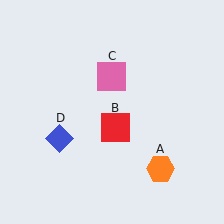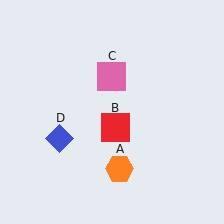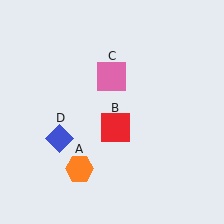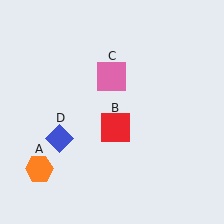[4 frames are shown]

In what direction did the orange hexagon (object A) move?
The orange hexagon (object A) moved left.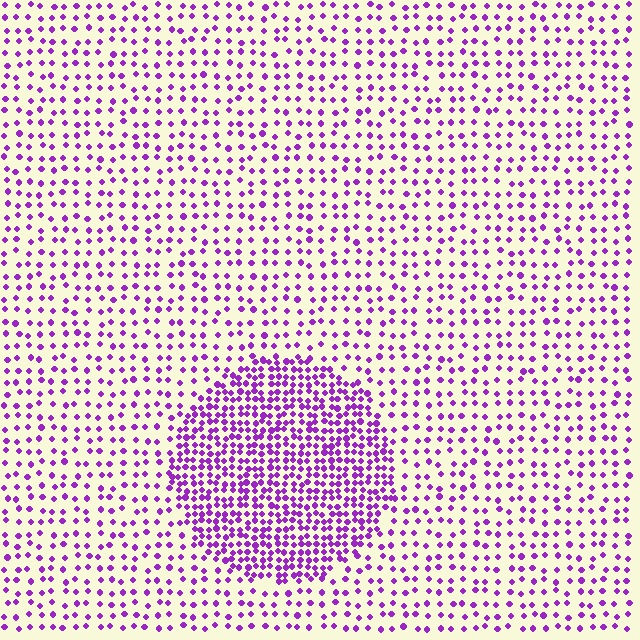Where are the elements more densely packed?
The elements are more densely packed inside the circle boundary.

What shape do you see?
I see a circle.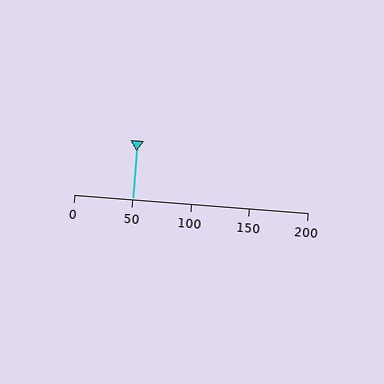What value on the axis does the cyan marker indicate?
The marker indicates approximately 50.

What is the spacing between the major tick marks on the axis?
The major ticks are spaced 50 apart.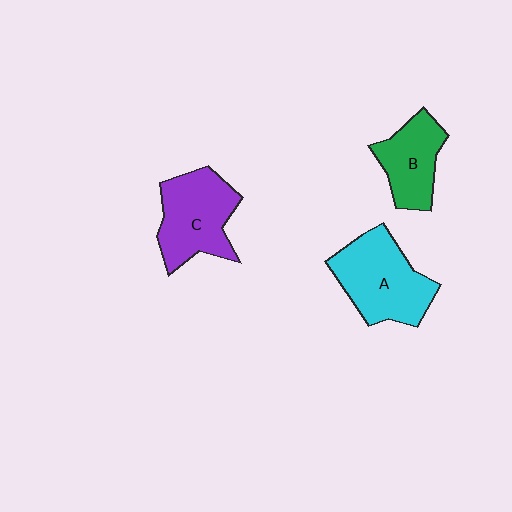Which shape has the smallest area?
Shape B (green).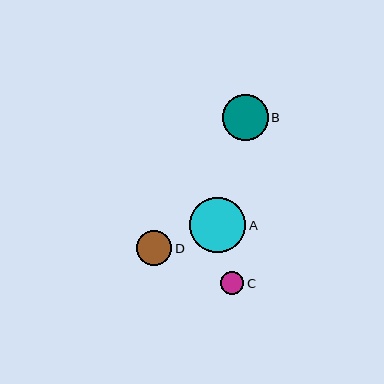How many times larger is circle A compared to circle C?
Circle A is approximately 2.4 times the size of circle C.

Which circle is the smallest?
Circle C is the smallest with a size of approximately 23 pixels.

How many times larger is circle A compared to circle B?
Circle A is approximately 1.2 times the size of circle B.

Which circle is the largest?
Circle A is the largest with a size of approximately 56 pixels.